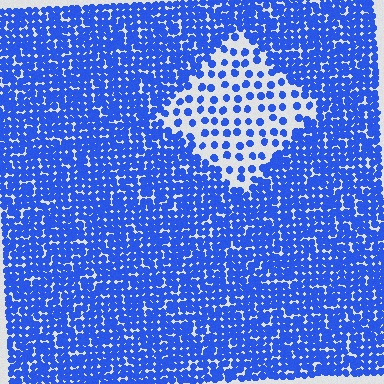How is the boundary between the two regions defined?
The boundary is defined by a change in element density (approximately 2.8x ratio). All elements are the same color, size, and shape.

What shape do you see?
I see a diamond.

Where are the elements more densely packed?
The elements are more densely packed outside the diamond boundary.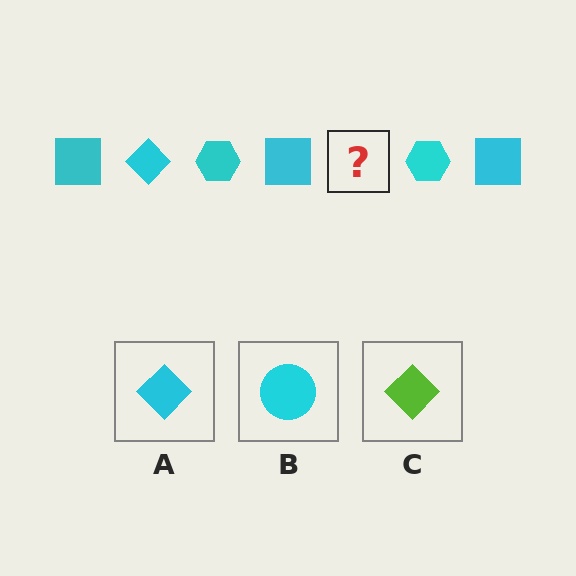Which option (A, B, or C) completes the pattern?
A.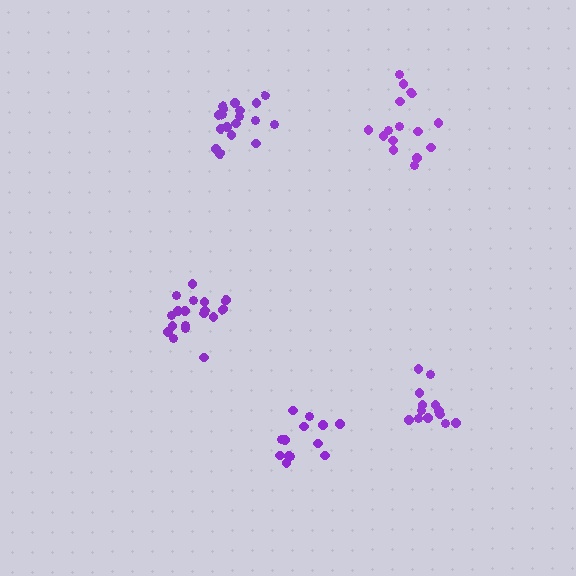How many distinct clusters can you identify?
There are 5 distinct clusters.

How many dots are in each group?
Group 1: 13 dots, Group 2: 15 dots, Group 3: 13 dots, Group 4: 18 dots, Group 5: 18 dots (77 total).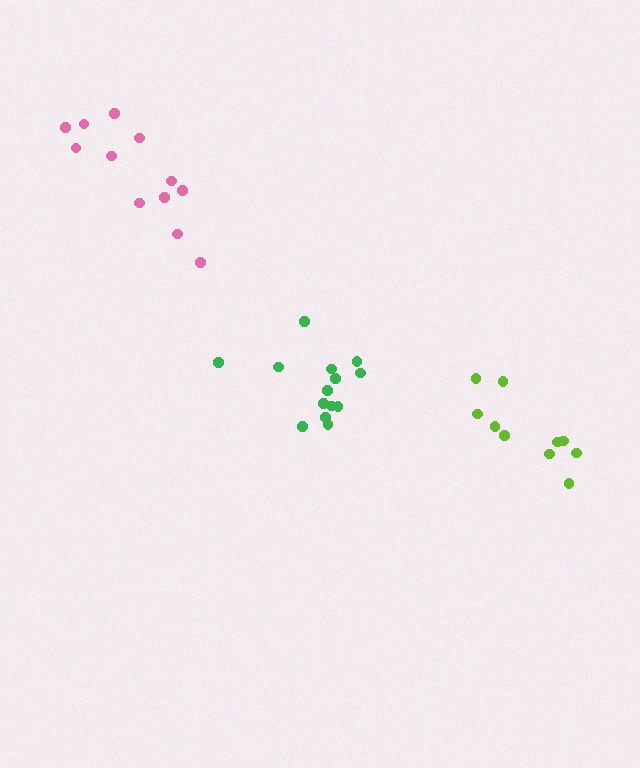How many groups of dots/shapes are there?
There are 3 groups.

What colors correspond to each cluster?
The clusters are colored: lime, pink, green.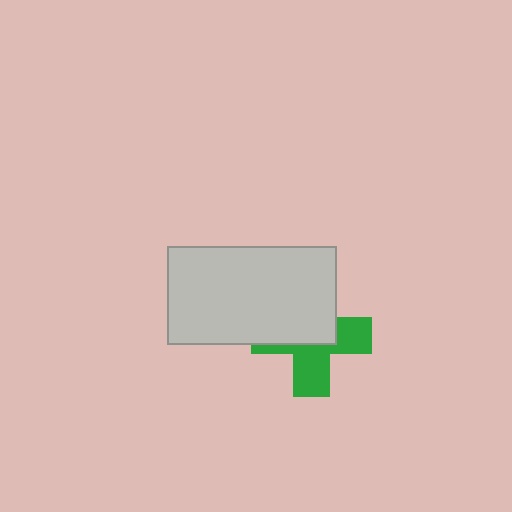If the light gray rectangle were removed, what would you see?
You would see the complete green cross.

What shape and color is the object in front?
The object in front is a light gray rectangle.